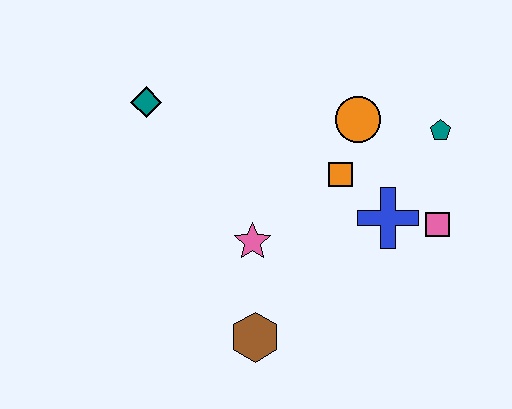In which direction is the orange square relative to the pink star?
The orange square is to the right of the pink star.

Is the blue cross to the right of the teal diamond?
Yes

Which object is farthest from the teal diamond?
The pink square is farthest from the teal diamond.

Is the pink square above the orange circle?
No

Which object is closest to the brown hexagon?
The pink star is closest to the brown hexagon.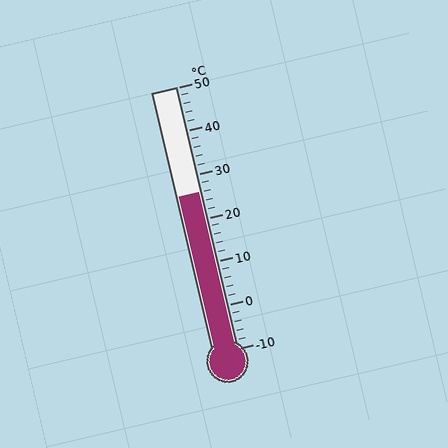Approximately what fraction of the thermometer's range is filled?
The thermometer is filled to approximately 60% of its range.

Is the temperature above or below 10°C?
The temperature is above 10°C.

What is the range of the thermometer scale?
The thermometer scale ranges from -10°C to 50°C.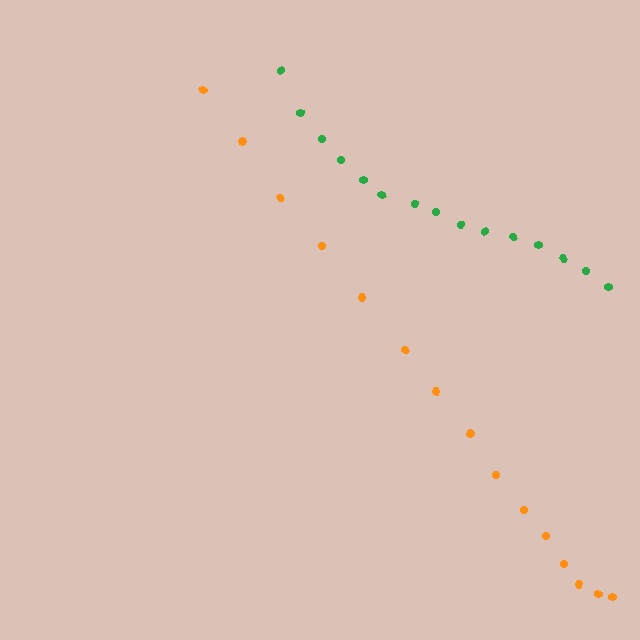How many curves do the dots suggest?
There are 2 distinct paths.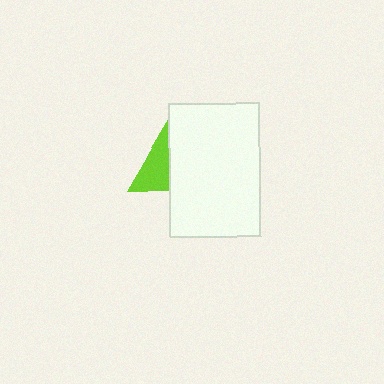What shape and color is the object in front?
The object in front is a white rectangle.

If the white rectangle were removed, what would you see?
You would see the complete lime triangle.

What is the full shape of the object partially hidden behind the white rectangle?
The partially hidden object is a lime triangle.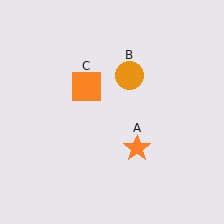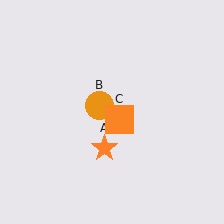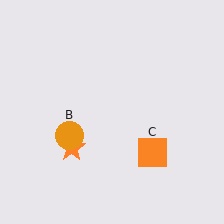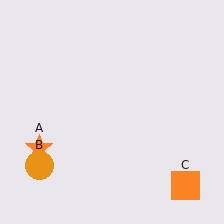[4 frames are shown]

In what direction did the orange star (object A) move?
The orange star (object A) moved left.